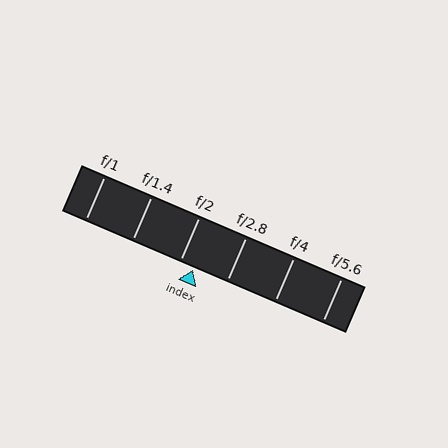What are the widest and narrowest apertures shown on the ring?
The widest aperture shown is f/1 and the narrowest is f/5.6.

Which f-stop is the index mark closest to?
The index mark is closest to f/2.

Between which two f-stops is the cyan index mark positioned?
The index mark is between f/2 and f/2.8.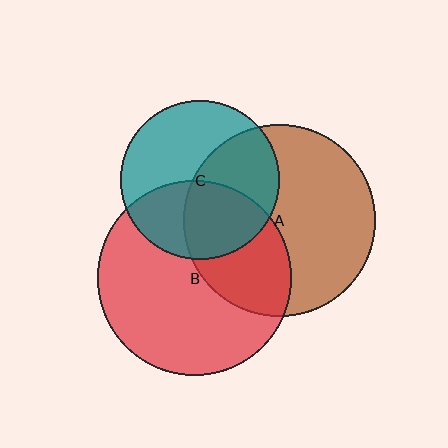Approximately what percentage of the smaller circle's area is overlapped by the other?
Approximately 40%.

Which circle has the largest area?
Circle B (red).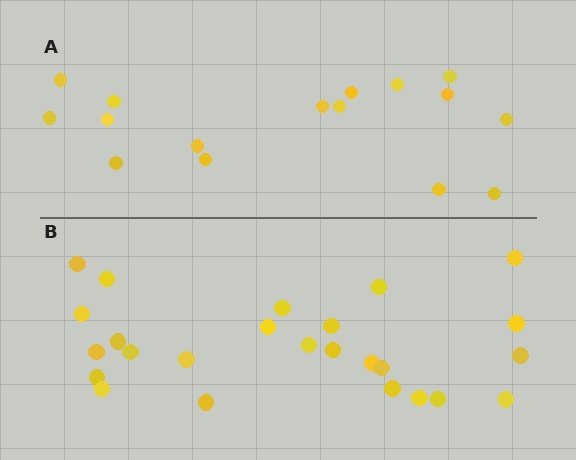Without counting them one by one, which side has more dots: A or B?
Region B (the bottom region) has more dots.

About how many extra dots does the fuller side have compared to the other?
Region B has roughly 8 or so more dots than region A.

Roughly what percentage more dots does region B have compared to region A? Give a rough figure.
About 55% more.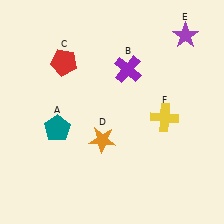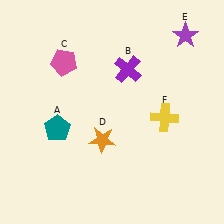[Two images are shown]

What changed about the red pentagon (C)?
In Image 1, C is red. In Image 2, it changed to pink.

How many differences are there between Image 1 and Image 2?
There is 1 difference between the two images.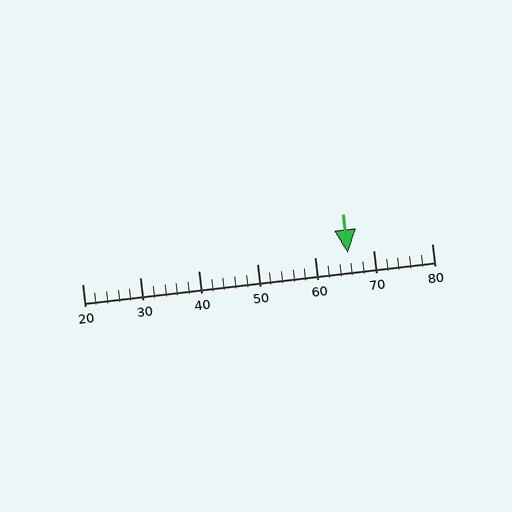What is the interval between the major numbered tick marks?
The major tick marks are spaced 10 units apart.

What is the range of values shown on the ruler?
The ruler shows values from 20 to 80.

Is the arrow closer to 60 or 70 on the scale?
The arrow is closer to 70.